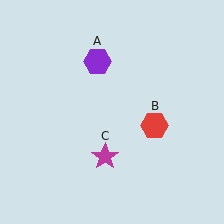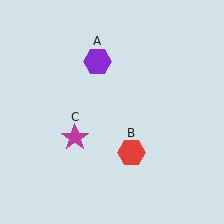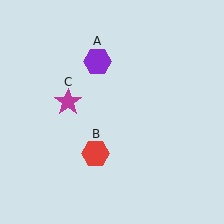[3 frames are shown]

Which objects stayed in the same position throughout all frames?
Purple hexagon (object A) remained stationary.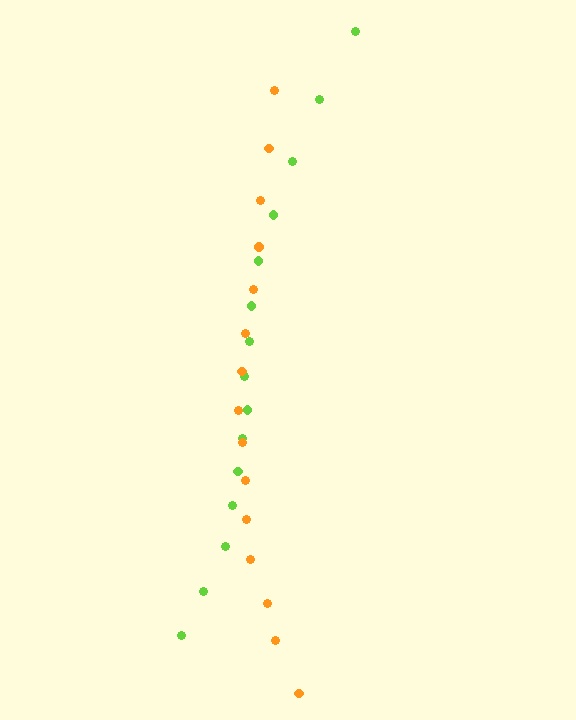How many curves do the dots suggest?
There are 2 distinct paths.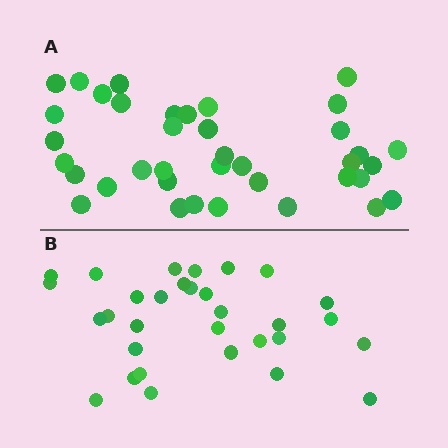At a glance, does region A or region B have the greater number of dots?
Region A (the top region) has more dots.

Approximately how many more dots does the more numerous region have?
Region A has roughly 8 or so more dots than region B.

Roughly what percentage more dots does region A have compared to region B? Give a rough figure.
About 25% more.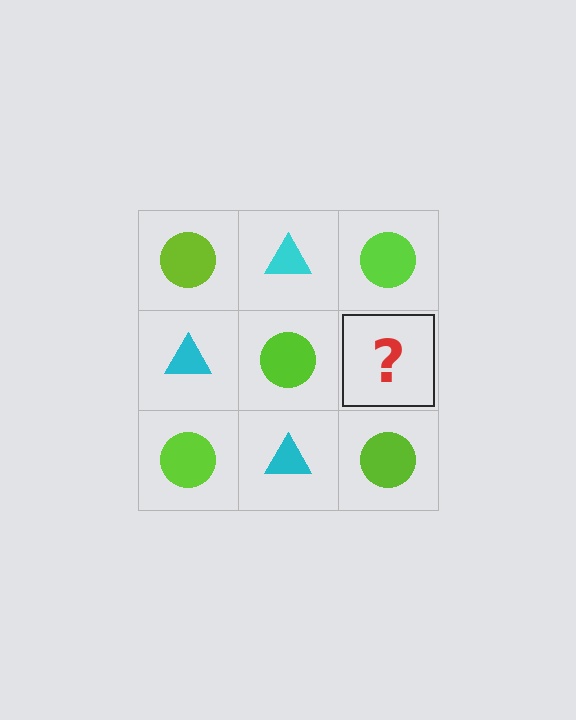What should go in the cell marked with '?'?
The missing cell should contain a cyan triangle.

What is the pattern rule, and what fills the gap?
The rule is that it alternates lime circle and cyan triangle in a checkerboard pattern. The gap should be filled with a cyan triangle.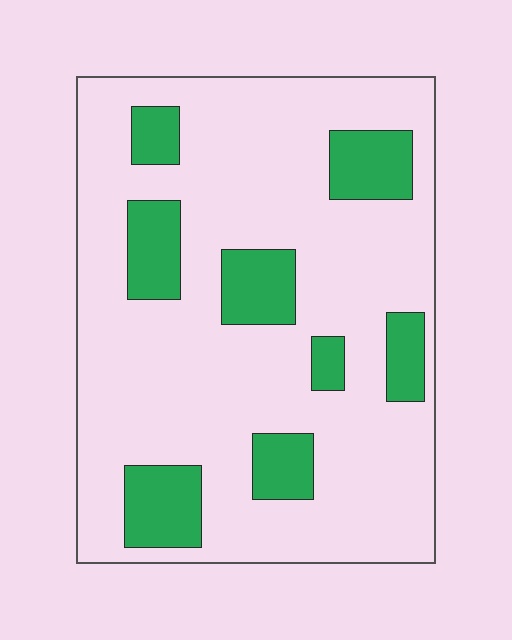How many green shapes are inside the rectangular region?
8.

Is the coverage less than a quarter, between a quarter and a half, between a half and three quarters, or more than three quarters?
Less than a quarter.